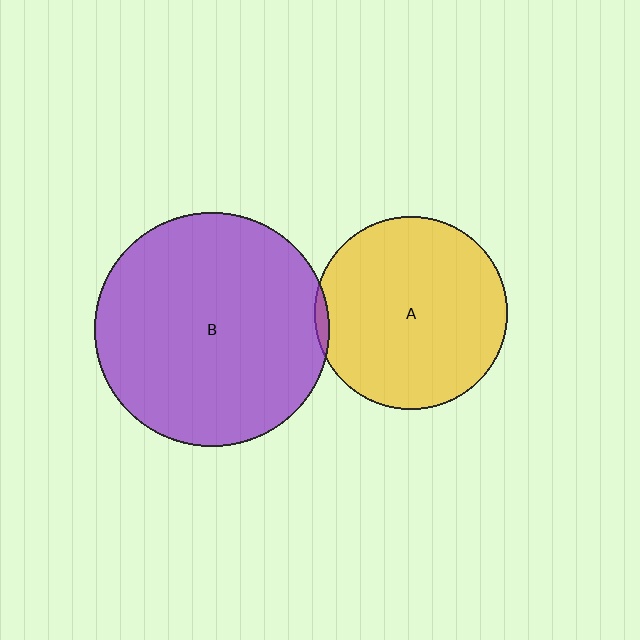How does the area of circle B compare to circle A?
Approximately 1.5 times.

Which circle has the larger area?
Circle B (purple).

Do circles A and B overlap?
Yes.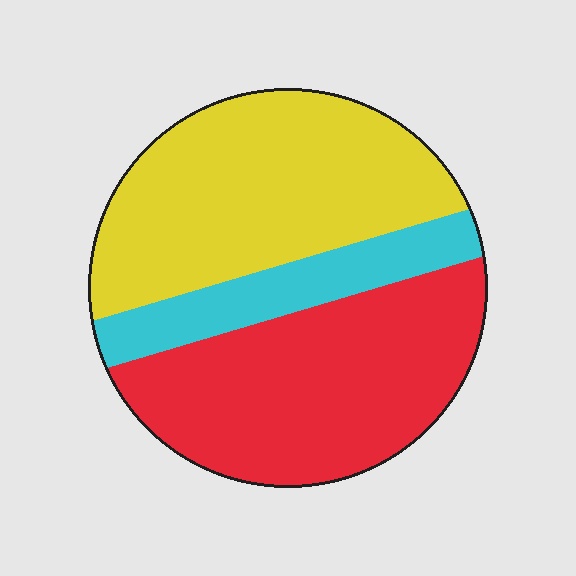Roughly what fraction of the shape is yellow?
Yellow covers about 40% of the shape.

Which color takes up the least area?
Cyan, at roughly 15%.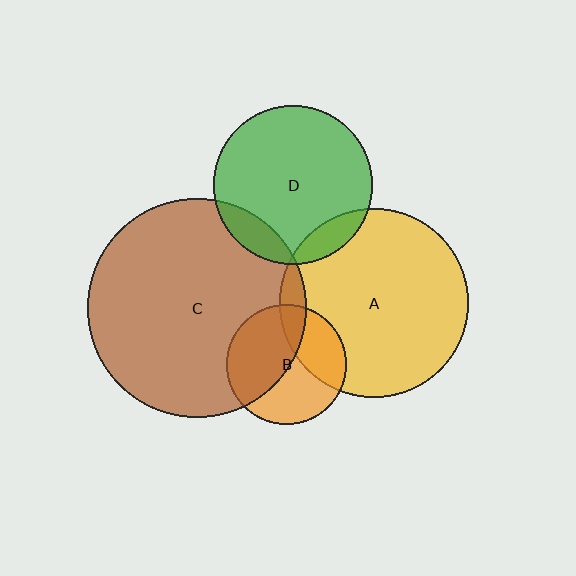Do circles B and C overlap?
Yes.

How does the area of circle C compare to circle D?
Approximately 1.9 times.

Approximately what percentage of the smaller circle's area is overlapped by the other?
Approximately 45%.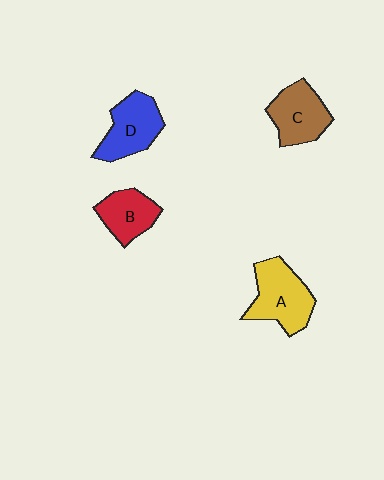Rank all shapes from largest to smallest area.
From largest to smallest: A (yellow), D (blue), C (brown), B (red).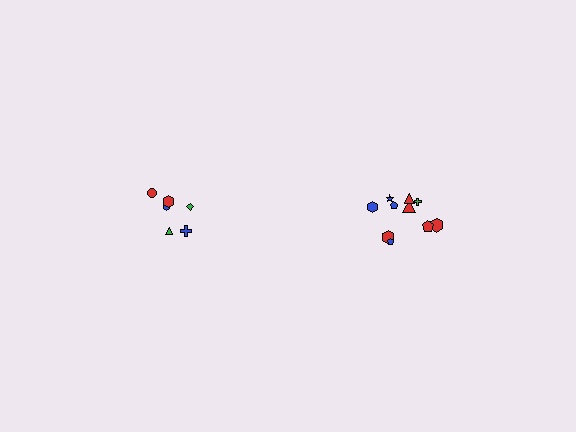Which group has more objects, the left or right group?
The right group.